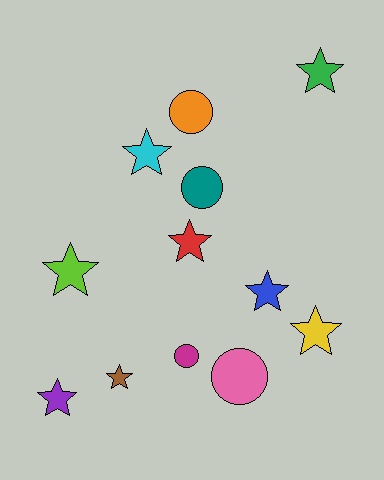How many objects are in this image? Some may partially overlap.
There are 12 objects.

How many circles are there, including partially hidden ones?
There are 4 circles.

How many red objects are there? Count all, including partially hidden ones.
There is 1 red object.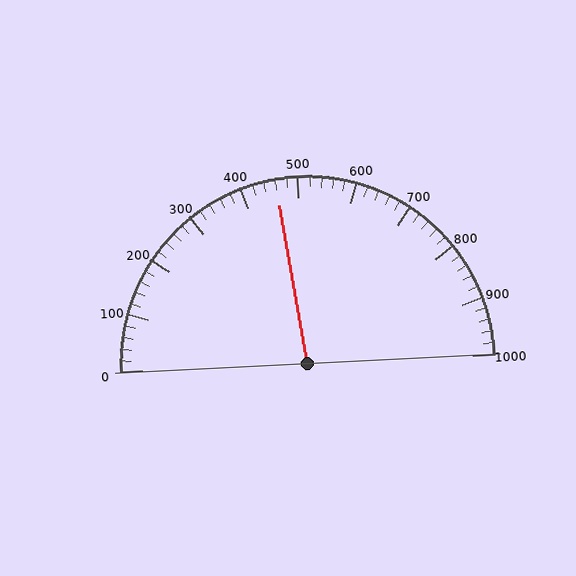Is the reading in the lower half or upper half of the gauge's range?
The reading is in the lower half of the range (0 to 1000).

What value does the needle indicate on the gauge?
The needle indicates approximately 460.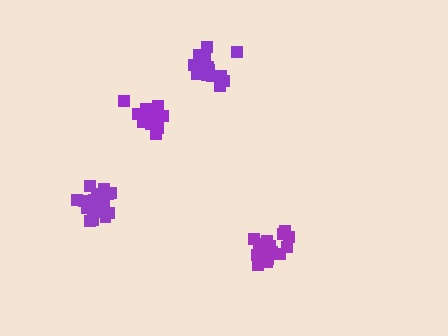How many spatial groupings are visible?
There are 4 spatial groupings.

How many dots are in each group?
Group 1: 19 dots, Group 2: 21 dots, Group 3: 15 dots, Group 4: 16 dots (71 total).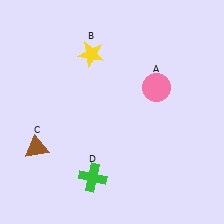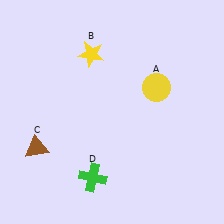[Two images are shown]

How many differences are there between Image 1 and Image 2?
There is 1 difference between the two images.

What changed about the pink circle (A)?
In Image 1, A is pink. In Image 2, it changed to yellow.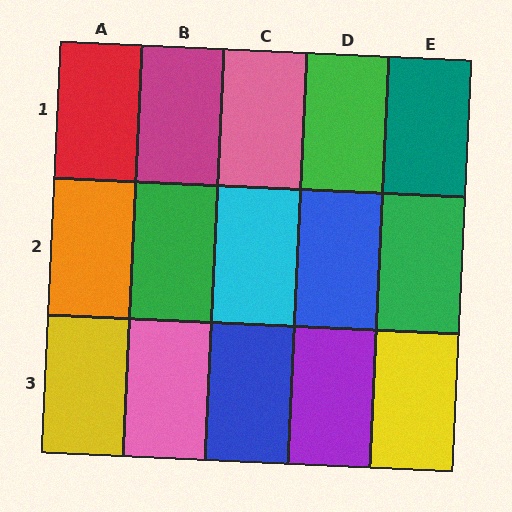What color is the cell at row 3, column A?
Yellow.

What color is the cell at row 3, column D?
Purple.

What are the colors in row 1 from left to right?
Red, magenta, pink, green, teal.